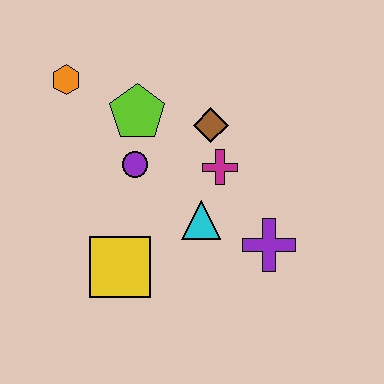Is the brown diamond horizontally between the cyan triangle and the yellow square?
No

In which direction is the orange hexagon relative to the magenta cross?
The orange hexagon is to the left of the magenta cross.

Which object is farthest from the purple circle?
The purple cross is farthest from the purple circle.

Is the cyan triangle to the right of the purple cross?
No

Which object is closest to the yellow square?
The cyan triangle is closest to the yellow square.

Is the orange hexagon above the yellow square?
Yes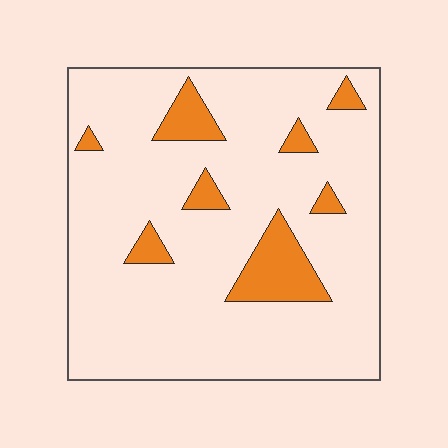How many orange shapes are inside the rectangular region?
8.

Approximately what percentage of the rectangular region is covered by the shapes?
Approximately 15%.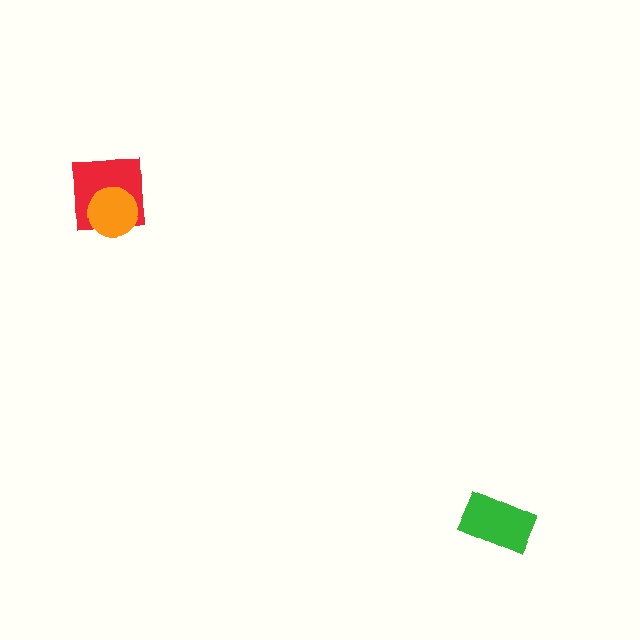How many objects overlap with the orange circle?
1 object overlaps with the orange circle.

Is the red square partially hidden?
Yes, it is partially covered by another shape.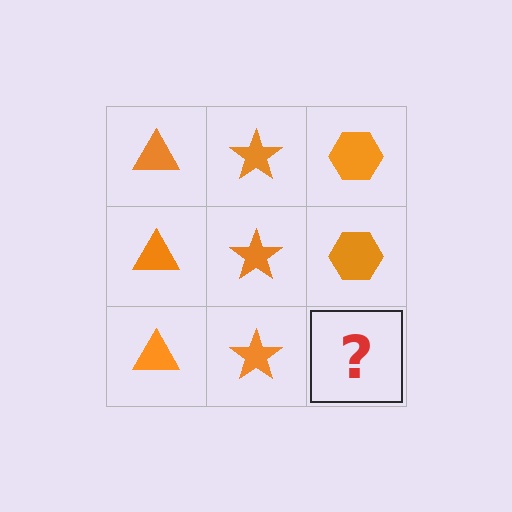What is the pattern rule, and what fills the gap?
The rule is that each column has a consistent shape. The gap should be filled with an orange hexagon.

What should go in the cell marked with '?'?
The missing cell should contain an orange hexagon.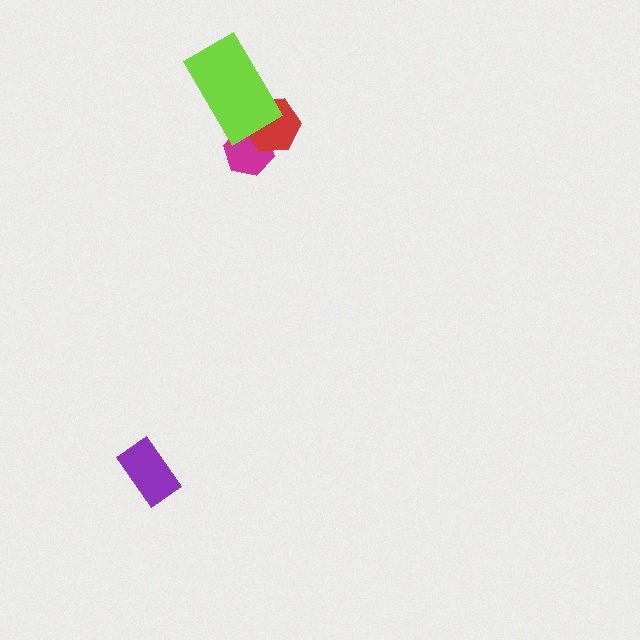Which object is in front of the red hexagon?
The lime rectangle is in front of the red hexagon.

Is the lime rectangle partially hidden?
No, no other shape covers it.